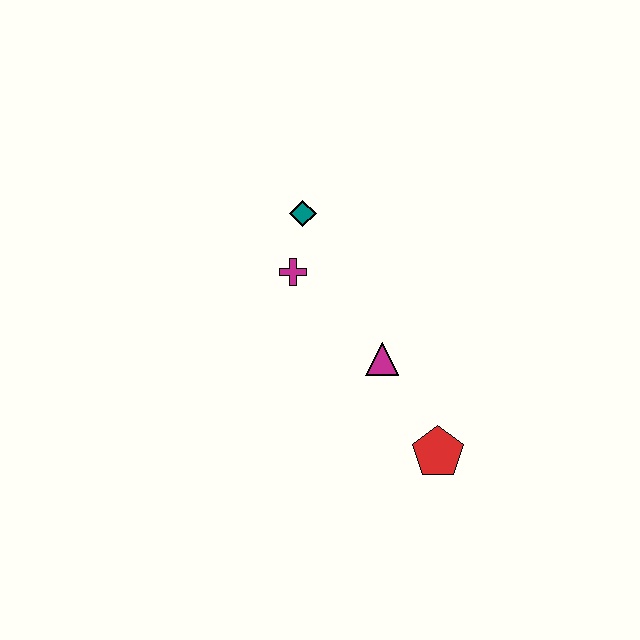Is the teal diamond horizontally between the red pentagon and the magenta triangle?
No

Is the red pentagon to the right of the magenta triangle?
Yes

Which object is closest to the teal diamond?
The magenta cross is closest to the teal diamond.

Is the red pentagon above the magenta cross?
No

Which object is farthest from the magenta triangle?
The teal diamond is farthest from the magenta triangle.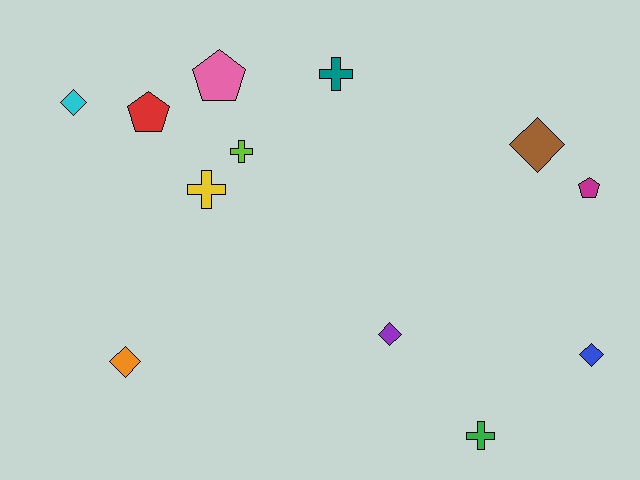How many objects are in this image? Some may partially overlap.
There are 12 objects.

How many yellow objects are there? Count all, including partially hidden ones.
There is 1 yellow object.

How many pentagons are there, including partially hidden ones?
There are 3 pentagons.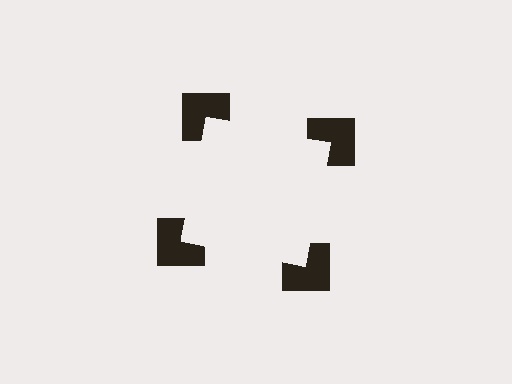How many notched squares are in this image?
There are 4 — one at each vertex of the illusory square.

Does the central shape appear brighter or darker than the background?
It typically appears slightly brighter than the background, even though no actual brightness change is drawn.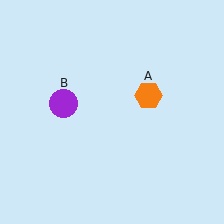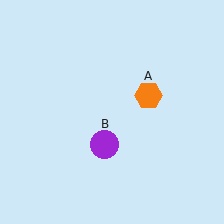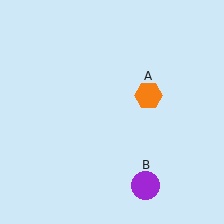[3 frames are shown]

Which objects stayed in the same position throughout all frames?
Orange hexagon (object A) remained stationary.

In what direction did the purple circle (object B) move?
The purple circle (object B) moved down and to the right.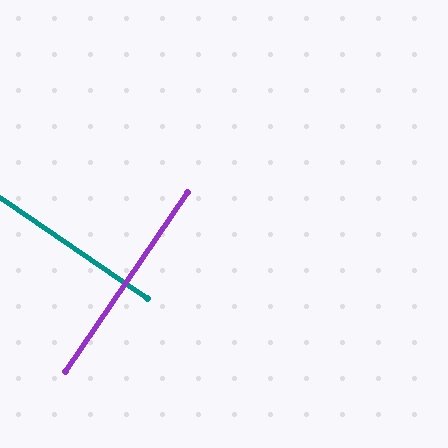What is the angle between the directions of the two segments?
Approximately 90 degrees.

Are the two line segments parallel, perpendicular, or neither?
Perpendicular — they meet at approximately 90°.